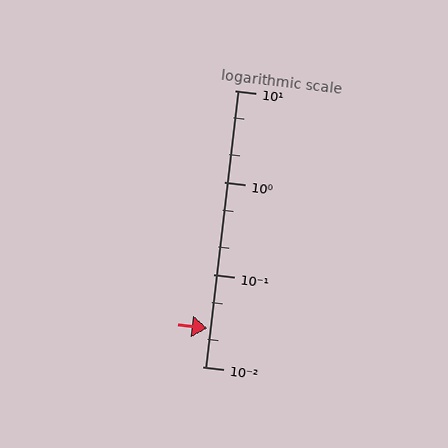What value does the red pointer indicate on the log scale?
The pointer indicates approximately 0.026.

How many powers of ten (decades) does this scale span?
The scale spans 3 decades, from 0.01 to 10.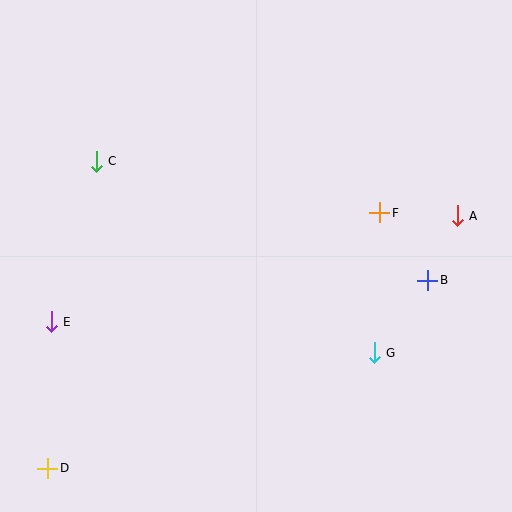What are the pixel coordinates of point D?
Point D is at (48, 468).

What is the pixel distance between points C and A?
The distance between C and A is 365 pixels.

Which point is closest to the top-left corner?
Point C is closest to the top-left corner.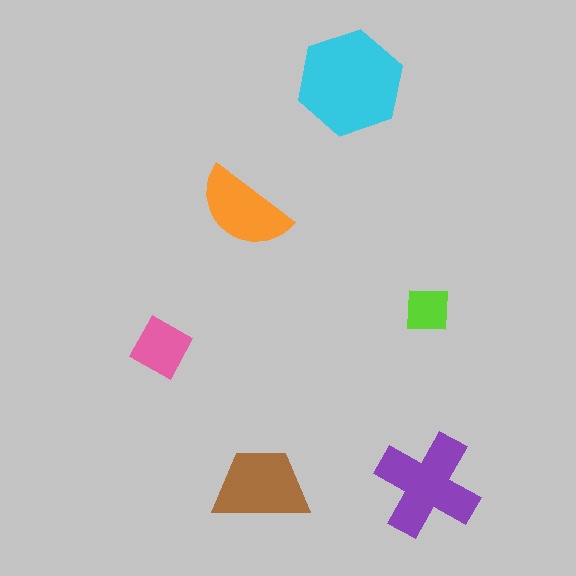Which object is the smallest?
The lime square.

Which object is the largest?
The cyan hexagon.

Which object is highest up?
The cyan hexagon is topmost.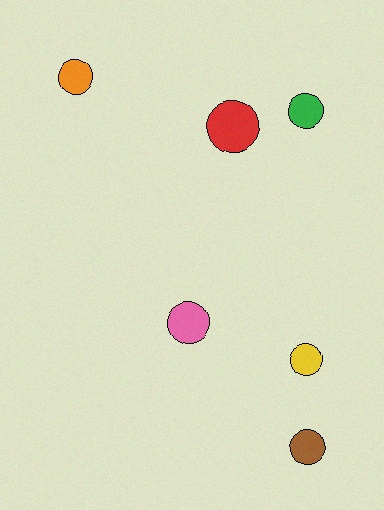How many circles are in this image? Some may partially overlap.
There are 6 circles.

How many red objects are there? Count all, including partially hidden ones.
There is 1 red object.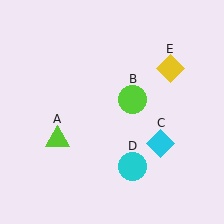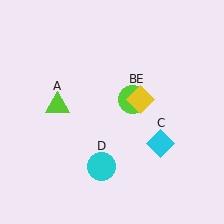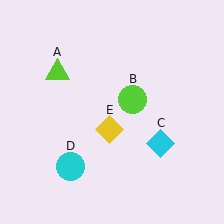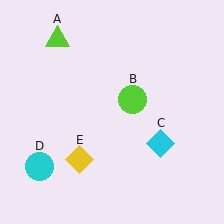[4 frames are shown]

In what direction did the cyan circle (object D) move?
The cyan circle (object D) moved left.